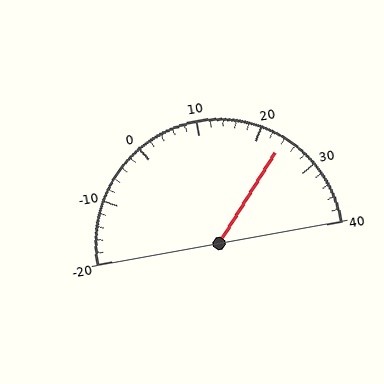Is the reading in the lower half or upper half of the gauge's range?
The reading is in the upper half of the range (-20 to 40).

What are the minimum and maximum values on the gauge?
The gauge ranges from -20 to 40.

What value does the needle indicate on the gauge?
The needle indicates approximately 24.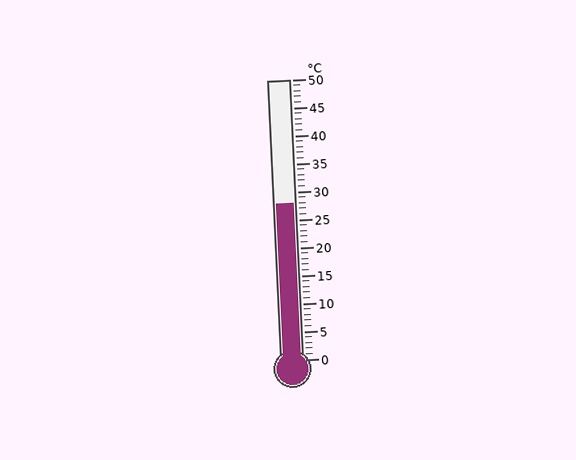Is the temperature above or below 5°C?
The temperature is above 5°C.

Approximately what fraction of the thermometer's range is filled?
The thermometer is filled to approximately 55% of its range.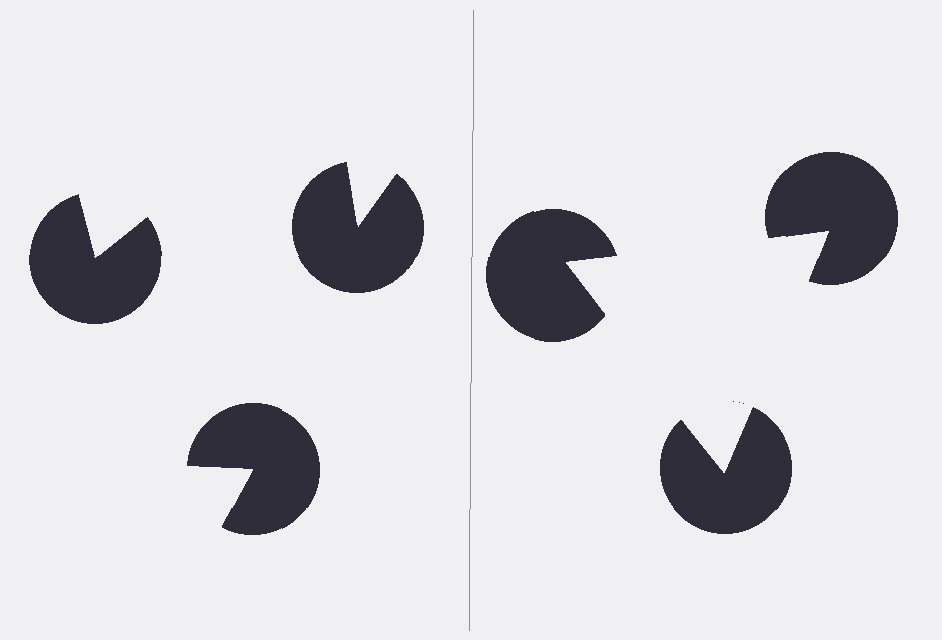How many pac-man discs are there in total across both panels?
6 — 3 on each side.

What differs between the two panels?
The pac-man discs are positioned identically on both sides; only the wedge orientations differ. On the right they align to a triangle; on the left they are misaligned.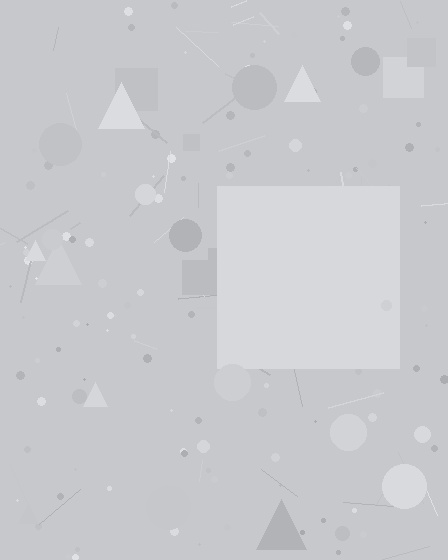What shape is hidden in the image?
A square is hidden in the image.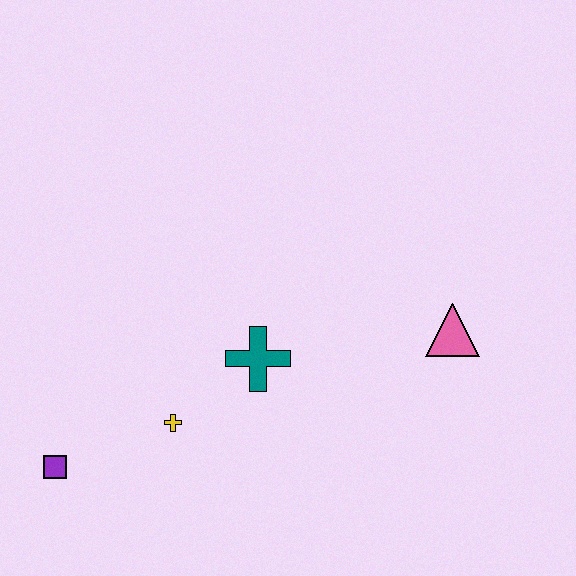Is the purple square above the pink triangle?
No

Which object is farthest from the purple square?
The pink triangle is farthest from the purple square.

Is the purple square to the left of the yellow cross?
Yes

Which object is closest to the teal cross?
The yellow cross is closest to the teal cross.